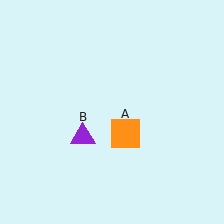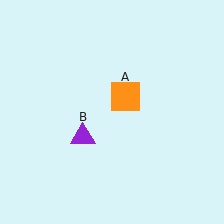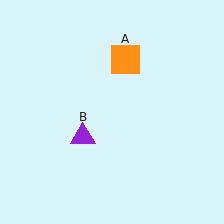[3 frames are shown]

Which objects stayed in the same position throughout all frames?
Purple triangle (object B) remained stationary.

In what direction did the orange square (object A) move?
The orange square (object A) moved up.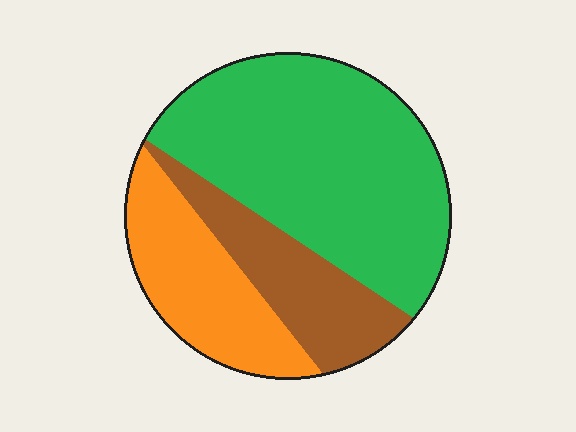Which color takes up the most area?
Green, at roughly 55%.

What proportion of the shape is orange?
Orange takes up less than a quarter of the shape.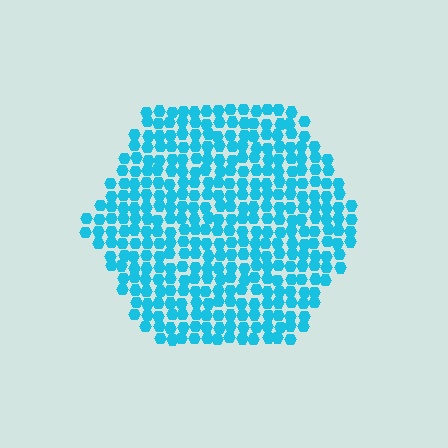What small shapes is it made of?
It is made of small hexagons.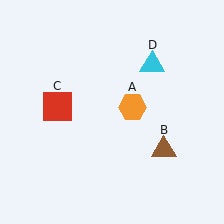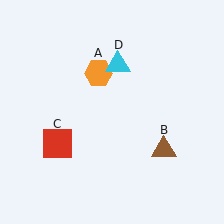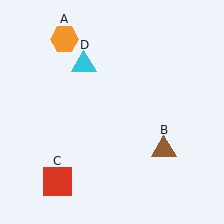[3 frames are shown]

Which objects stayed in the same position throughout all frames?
Brown triangle (object B) remained stationary.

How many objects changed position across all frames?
3 objects changed position: orange hexagon (object A), red square (object C), cyan triangle (object D).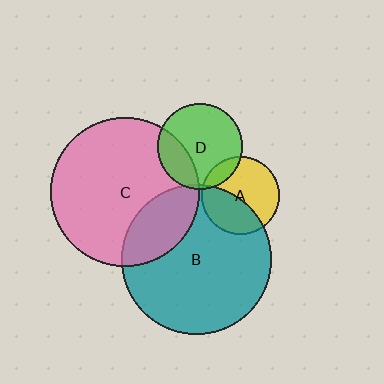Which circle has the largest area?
Circle B (teal).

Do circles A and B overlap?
Yes.